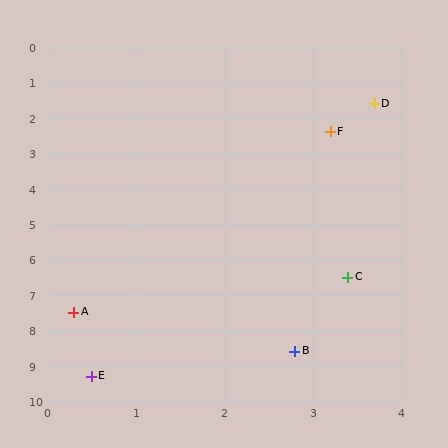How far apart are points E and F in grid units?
Points E and F are about 7.4 grid units apart.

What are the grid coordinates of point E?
Point E is at approximately (0.5, 9.3).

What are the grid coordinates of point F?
Point F is at approximately (3.2, 2.4).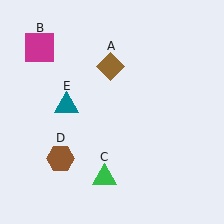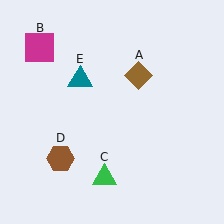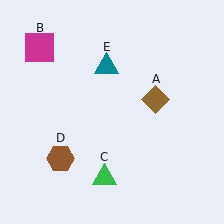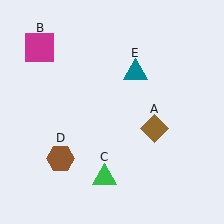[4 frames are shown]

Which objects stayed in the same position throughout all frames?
Magenta square (object B) and green triangle (object C) and brown hexagon (object D) remained stationary.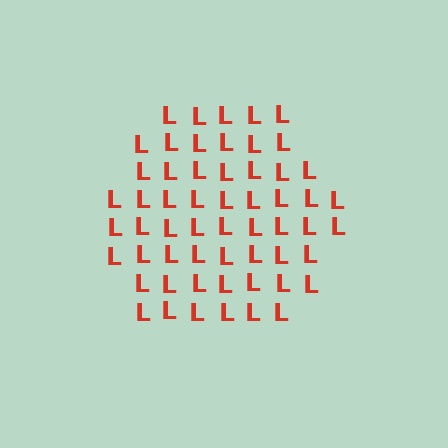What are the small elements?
The small elements are letter L's.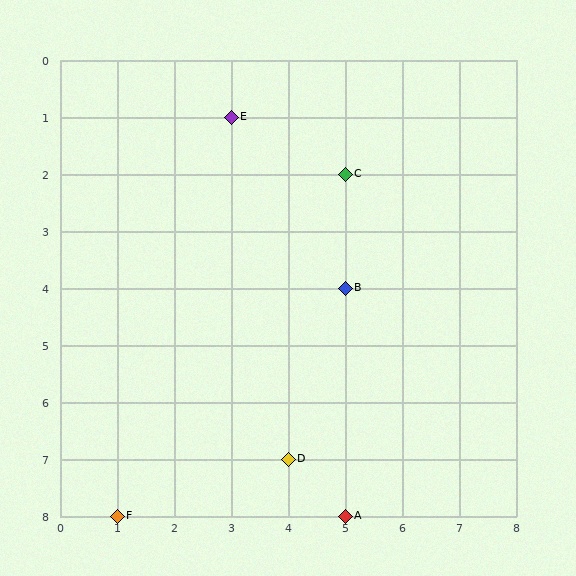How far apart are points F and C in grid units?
Points F and C are 4 columns and 6 rows apart (about 7.2 grid units diagonally).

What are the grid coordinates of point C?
Point C is at grid coordinates (5, 2).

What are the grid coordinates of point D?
Point D is at grid coordinates (4, 7).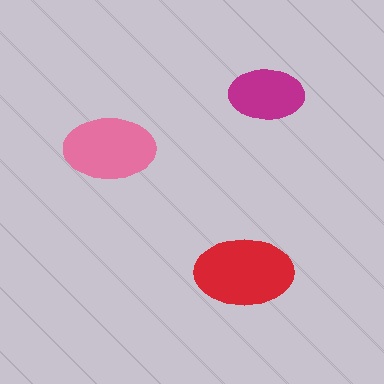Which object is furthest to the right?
The magenta ellipse is rightmost.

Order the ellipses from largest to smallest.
the red one, the pink one, the magenta one.